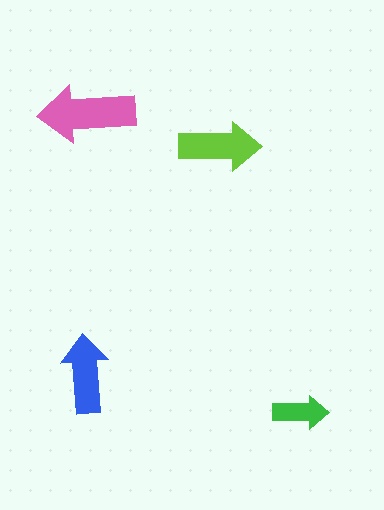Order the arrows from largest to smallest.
the pink one, the lime one, the blue one, the green one.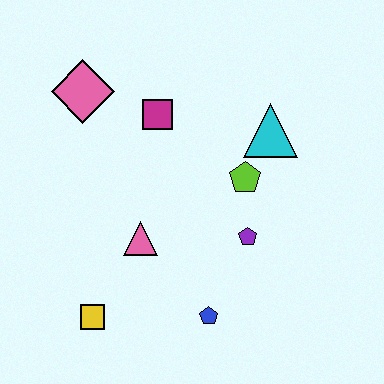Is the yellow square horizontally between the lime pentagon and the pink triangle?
No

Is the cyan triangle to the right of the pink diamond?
Yes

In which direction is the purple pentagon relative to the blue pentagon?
The purple pentagon is above the blue pentagon.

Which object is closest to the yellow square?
The pink triangle is closest to the yellow square.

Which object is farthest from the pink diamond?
The blue pentagon is farthest from the pink diamond.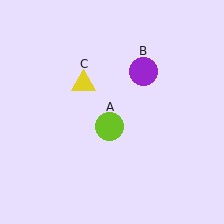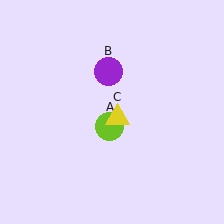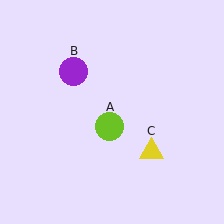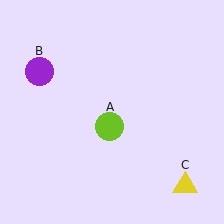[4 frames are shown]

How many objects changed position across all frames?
2 objects changed position: purple circle (object B), yellow triangle (object C).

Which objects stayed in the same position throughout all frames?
Lime circle (object A) remained stationary.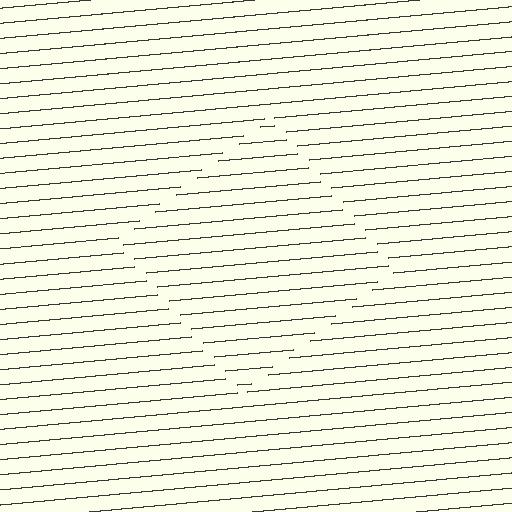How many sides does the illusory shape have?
4 sides — the line-ends trace a square.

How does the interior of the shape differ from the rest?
The interior of the shape contains the same grating, shifted by half a period — the contour is defined by the phase discontinuity where line-ends from the inner and outer gratings abut.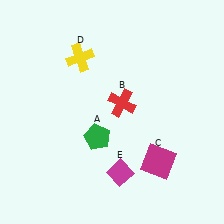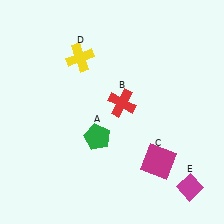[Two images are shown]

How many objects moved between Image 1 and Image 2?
1 object moved between the two images.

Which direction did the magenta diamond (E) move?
The magenta diamond (E) moved right.